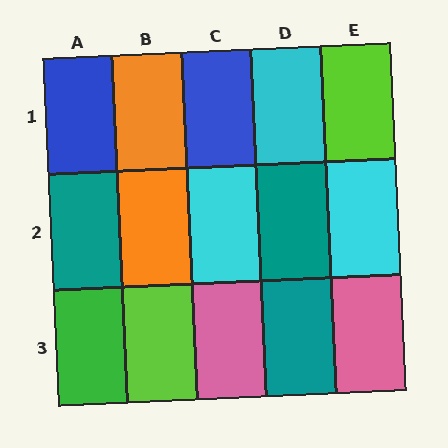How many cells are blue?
2 cells are blue.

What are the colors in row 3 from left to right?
Green, lime, pink, teal, pink.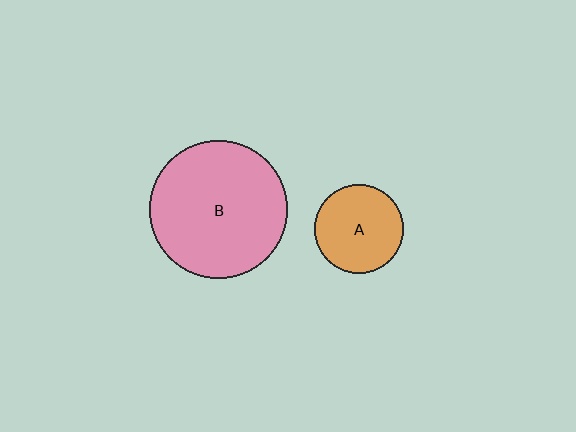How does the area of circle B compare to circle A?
Approximately 2.4 times.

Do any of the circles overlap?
No, none of the circles overlap.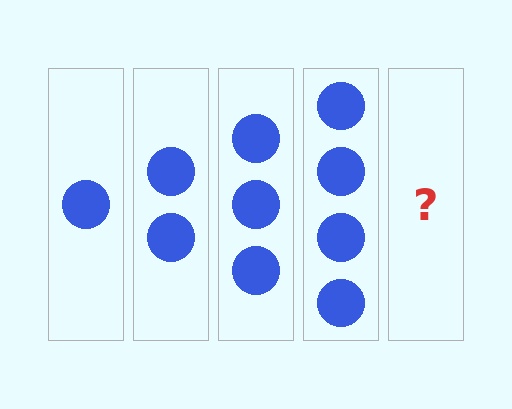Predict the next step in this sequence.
The next step is 5 circles.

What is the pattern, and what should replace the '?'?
The pattern is that each step adds one more circle. The '?' should be 5 circles.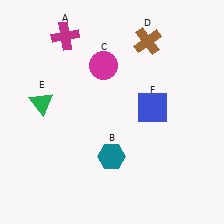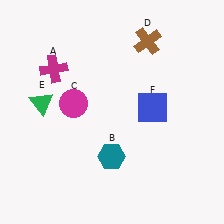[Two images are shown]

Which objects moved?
The objects that moved are: the magenta cross (A), the magenta circle (C).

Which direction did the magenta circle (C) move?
The magenta circle (C) moved down.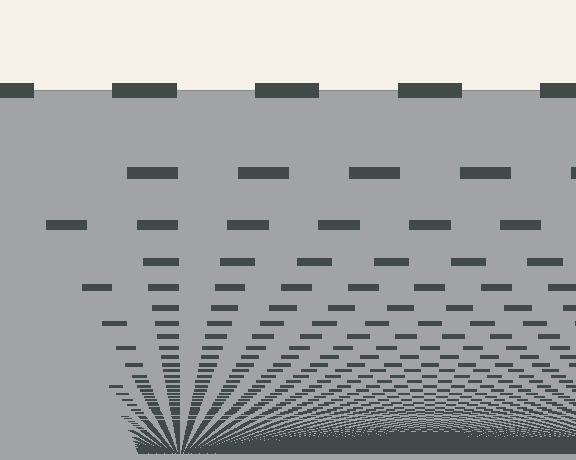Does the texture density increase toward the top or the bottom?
Density increases toward the bottom.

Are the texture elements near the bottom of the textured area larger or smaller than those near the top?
Smaller. The gradient is inverted — elements near the bottom are smaller and denser.